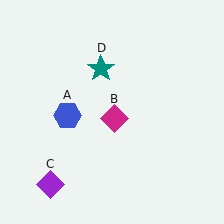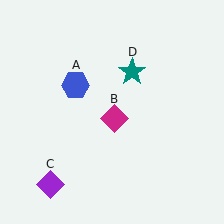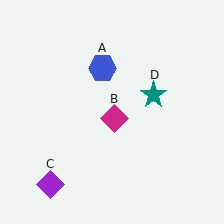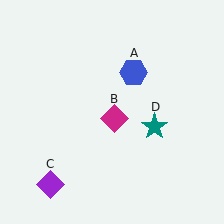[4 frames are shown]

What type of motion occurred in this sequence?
The blue hexagon (object A), teal star (object D) rotated clockwise around the center of the scene.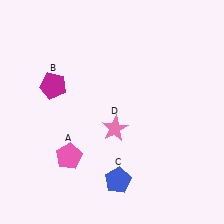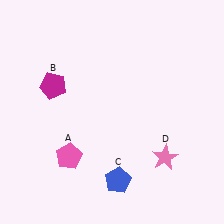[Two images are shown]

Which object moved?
The pink star (D) moved right.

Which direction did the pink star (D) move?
The pink star (D) moved right.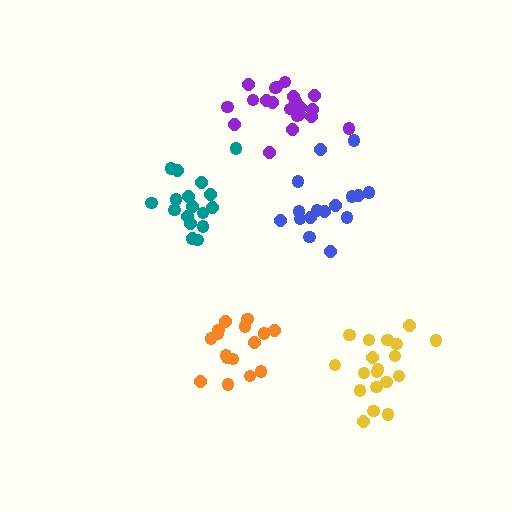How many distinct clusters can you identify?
There are 5 distinct clusters.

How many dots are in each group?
Group 1: 18 dots, Group 2: 16 dots, Group 3: 16 dots, Group 4: 19 dots, Group 5: 21 dots (90 total).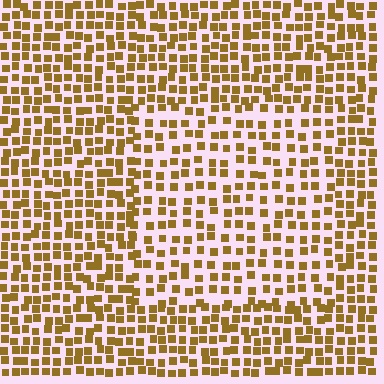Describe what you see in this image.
The image contains small brown elements arranged at two different densities. A rectangle-shaped region is visible where the elements are less densely packed than the surrounding area.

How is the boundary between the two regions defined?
The boundary is defined by a change in element density (approximately 1.5x ratio). All elements are the same color, size, and shape.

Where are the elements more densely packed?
The elements are more densely packed outside the rectangle boundary.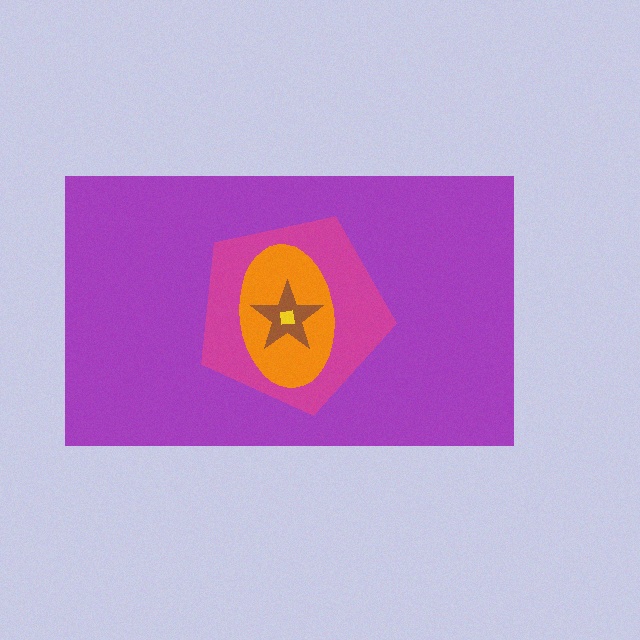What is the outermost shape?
The purple rectangle.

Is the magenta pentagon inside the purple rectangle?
Yes.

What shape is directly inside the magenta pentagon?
The orange ellipse.